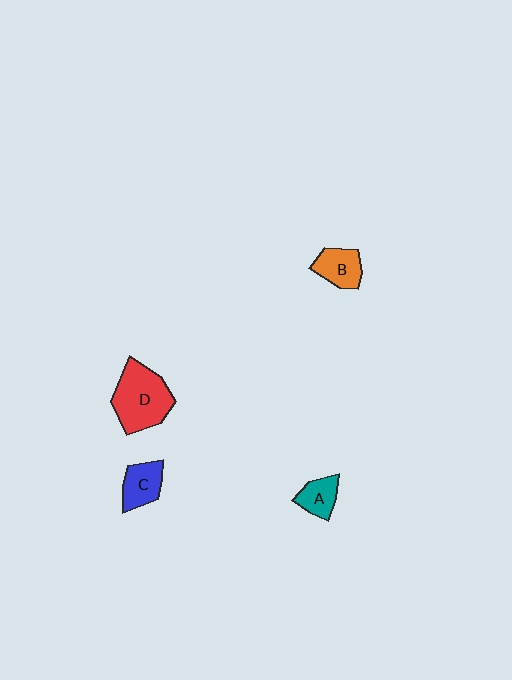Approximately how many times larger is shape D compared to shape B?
Approximately 1.9 times.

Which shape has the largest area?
Shape D (red).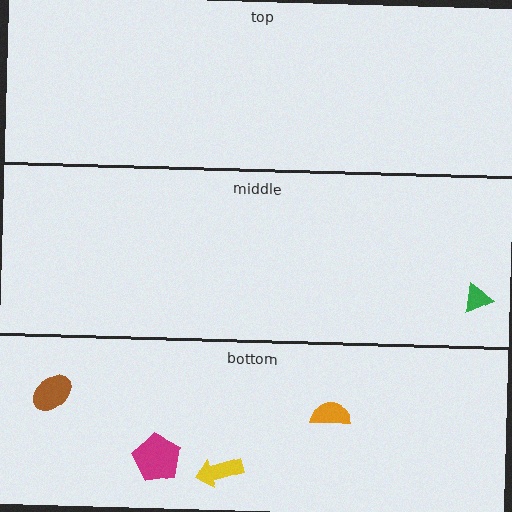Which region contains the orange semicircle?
The bottom region.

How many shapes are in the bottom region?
4.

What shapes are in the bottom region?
The yellow arrow, the orange semicircle, the brown ellipse, the magenta pentagon.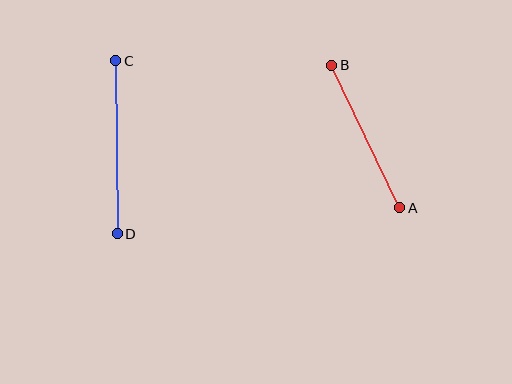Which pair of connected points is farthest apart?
Points C and D are farthest apart.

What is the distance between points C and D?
The distance is approximately 173 pixels.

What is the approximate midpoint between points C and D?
The midpoint is at approximately (117, 147) pixels.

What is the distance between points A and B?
The distance is approximately 158 pixels.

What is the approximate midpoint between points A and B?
The midpoint is at approximately (366, 136) pixels.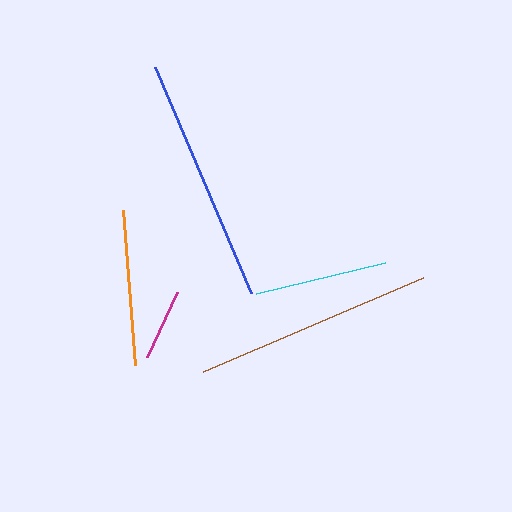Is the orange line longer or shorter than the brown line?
The brown line is longer than the orange line.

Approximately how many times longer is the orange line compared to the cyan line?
The orange line is approximately 1.2 times the length of the cyan line.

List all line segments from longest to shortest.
From longest to shortest: blue, brown, orange, cyan, magenta.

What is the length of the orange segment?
The orange segment is approximately 155 pixels long.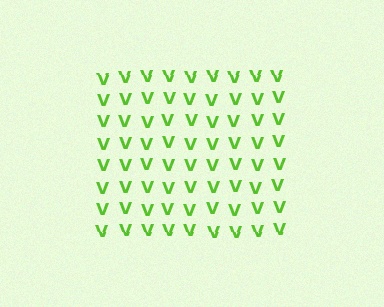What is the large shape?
The large shape is a square.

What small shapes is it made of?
It is made of small letter V's.